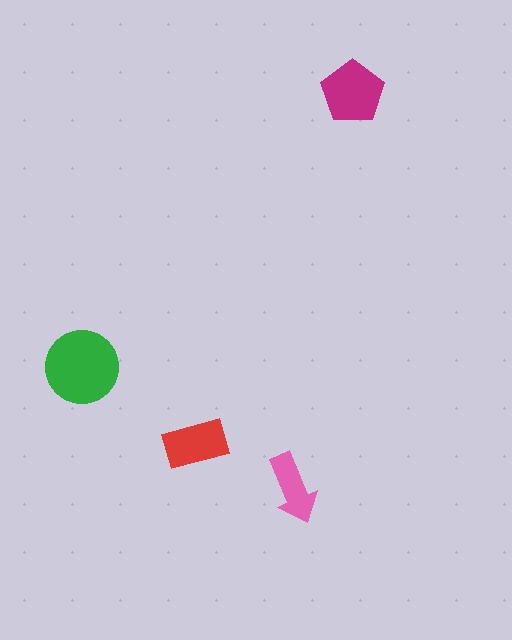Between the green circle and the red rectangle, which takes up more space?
The green circle.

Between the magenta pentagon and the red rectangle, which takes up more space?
The magenta pentagon.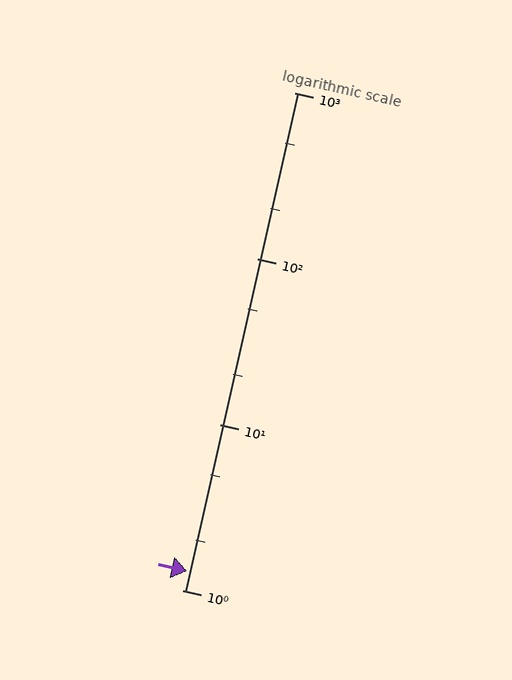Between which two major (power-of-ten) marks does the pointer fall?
The pointer is between 1 and 10.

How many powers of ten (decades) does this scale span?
The scale spans 3 decades, from 1 to 1000.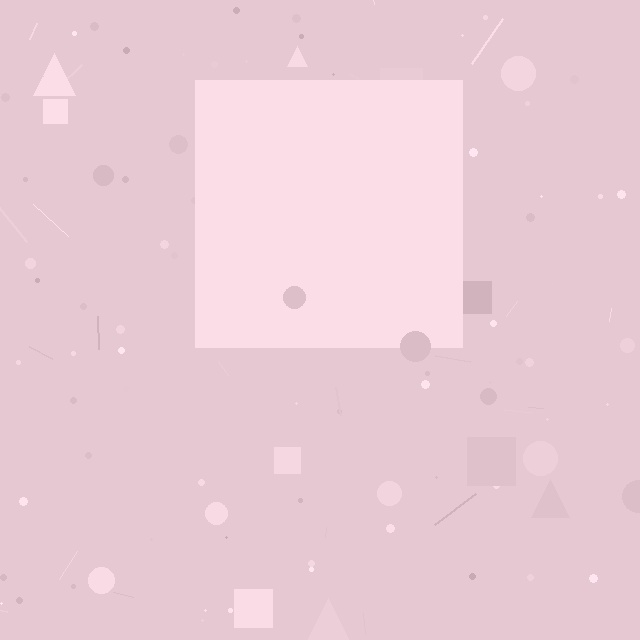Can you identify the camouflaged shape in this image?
The camouflaged shape is a square.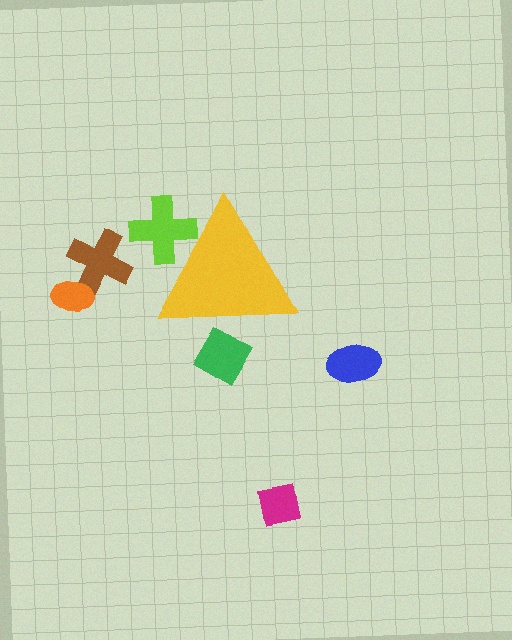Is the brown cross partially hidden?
No, the brown cross is fully visible.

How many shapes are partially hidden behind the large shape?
2 shapes are partially hidden.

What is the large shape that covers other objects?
A yellow triangle.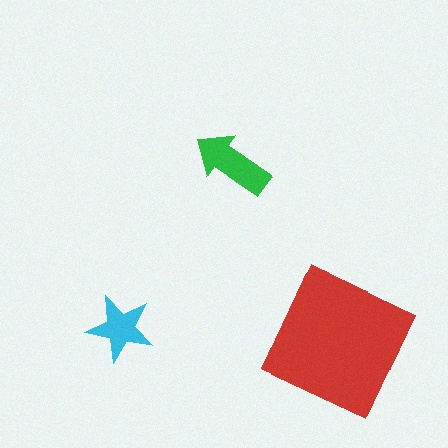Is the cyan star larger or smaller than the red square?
Smaller.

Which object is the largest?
The red square.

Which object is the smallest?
The cyan star.